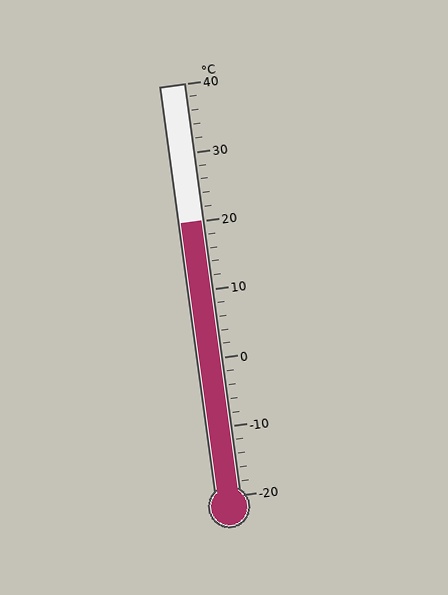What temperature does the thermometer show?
The thermometer shows approximately 20°C.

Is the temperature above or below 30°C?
The temperature is below 30°C.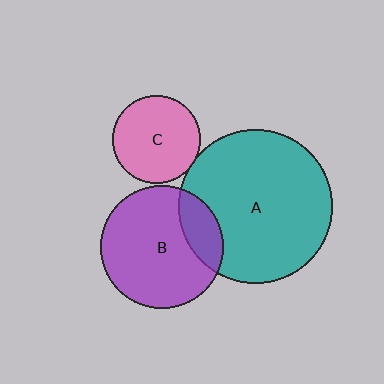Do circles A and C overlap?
Yes.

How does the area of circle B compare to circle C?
Approximately 2.0 times.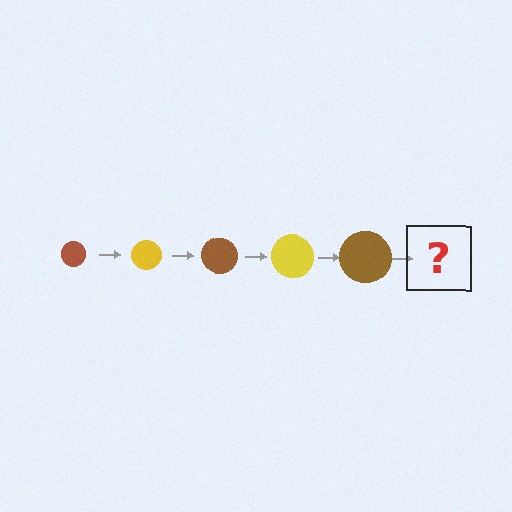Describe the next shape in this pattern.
It should be a yellow circle, larger than the previous one.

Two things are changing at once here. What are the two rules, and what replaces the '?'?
The two rules are that the circle grows larger each step and the color cycles through brown and yellow. The '?' should be a yellow circle, larger than the previous one.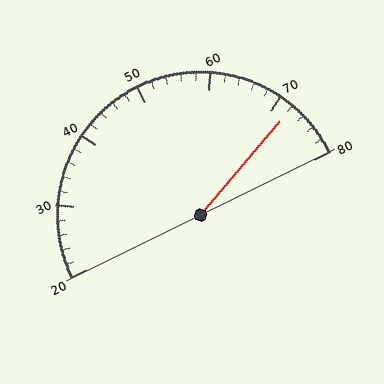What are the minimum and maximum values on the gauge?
The gauge ranges from 20 to 80.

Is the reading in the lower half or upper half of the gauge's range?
The reading is in the upper half of the range (20 to 80).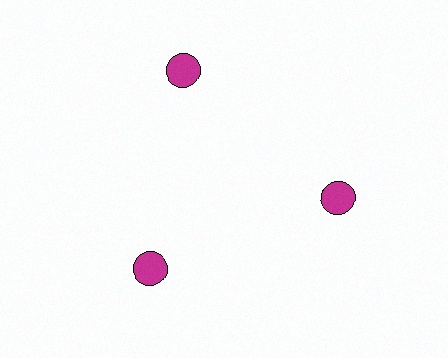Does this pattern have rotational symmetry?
Yes, this pattern has 3-fold rotational symmetry. It looks the same after rotating 120 degrees around the center.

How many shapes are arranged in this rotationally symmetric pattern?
There are 3 shapes, arranged in 3 groups of 1.